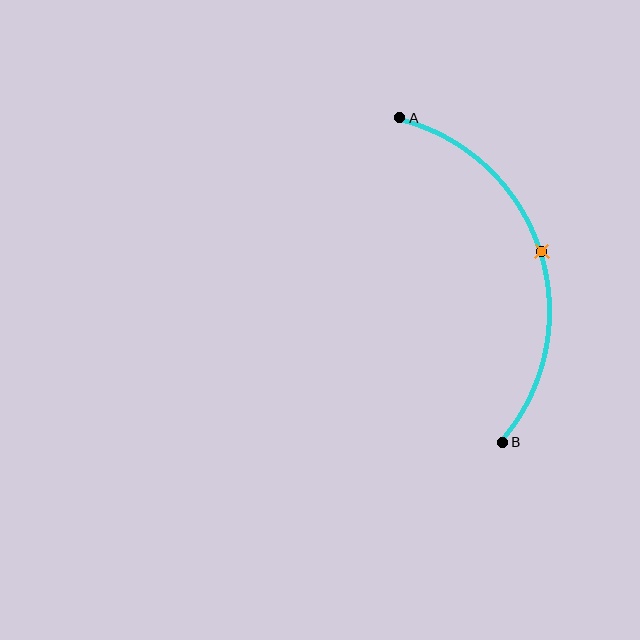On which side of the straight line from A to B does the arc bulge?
The arc bulges to the right of the straight line connecting A and B.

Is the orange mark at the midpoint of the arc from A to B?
Yes. The orange mark lies on the arc at equal arc-length from both A and B — it is the arc midpoint.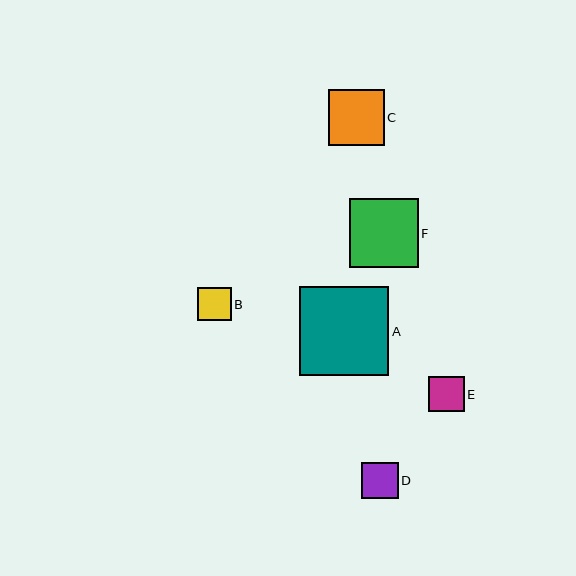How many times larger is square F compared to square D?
Square F is approximately 1.9 times the size of square D.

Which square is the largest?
Square A is the largest with a size of approximately 89 pixels.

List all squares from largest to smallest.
From largest to smallest: A, F, C, D, E, B.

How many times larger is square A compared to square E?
Square A is approximately 2.5 times the size of square E.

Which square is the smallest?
Square B is the smallest with a size of approximately 34 pixels.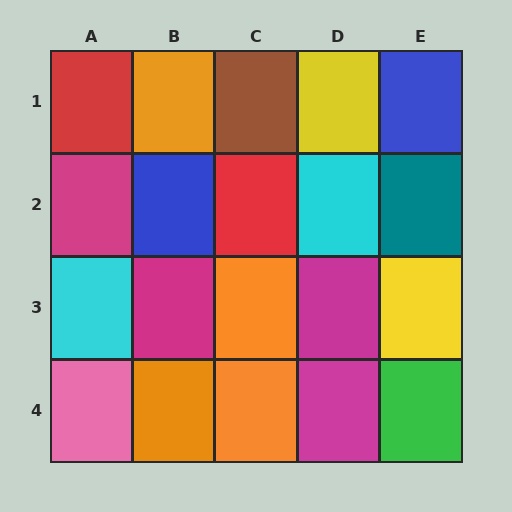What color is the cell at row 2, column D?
Cyan.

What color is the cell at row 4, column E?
Green.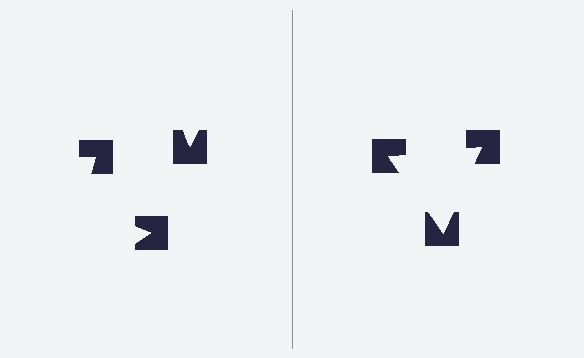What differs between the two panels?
The notched squares are positioned identically on both sides; only the wedge orientations differ. On the right they align to a triangle; on the left they are misaligned.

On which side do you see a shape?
An illusory triangle appears on the right side. On the left side the wedge cuts are rotated, so no coherent shape forms.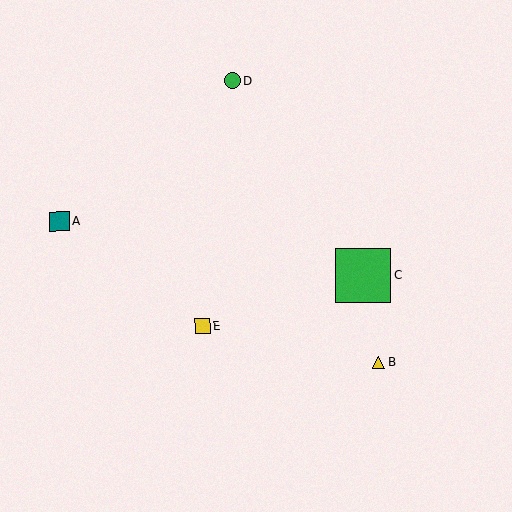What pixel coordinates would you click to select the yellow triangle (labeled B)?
Click at (379, 362) to select the yellow triangle B.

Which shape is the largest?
The green square (labeled C) is the largest.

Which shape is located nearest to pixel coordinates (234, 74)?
The green circle (labeled D) at (232, 81) is nearest to that location.